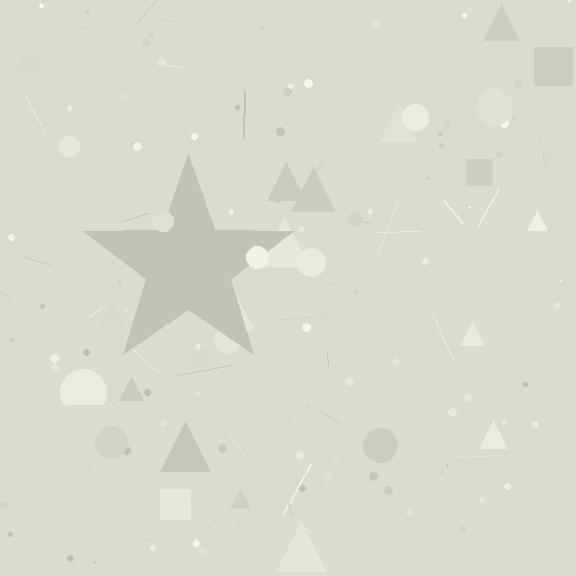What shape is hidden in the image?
A star is hidden in the image.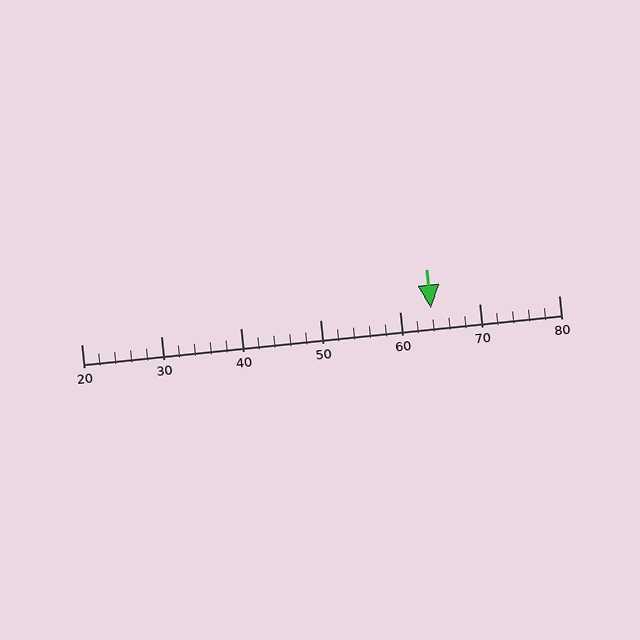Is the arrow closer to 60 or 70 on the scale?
The arrow is closer to 60.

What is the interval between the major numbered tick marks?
The major tick marks are spaced 10 units apart.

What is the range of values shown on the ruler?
The ruler shows values from 20 to 80.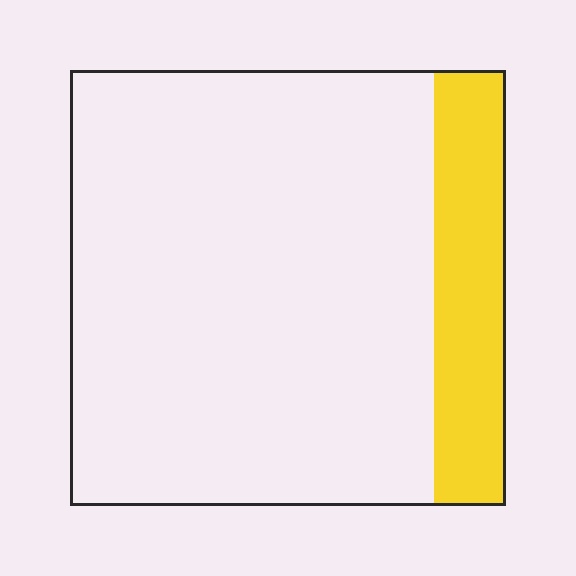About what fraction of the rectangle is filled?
About one sixth (1/6).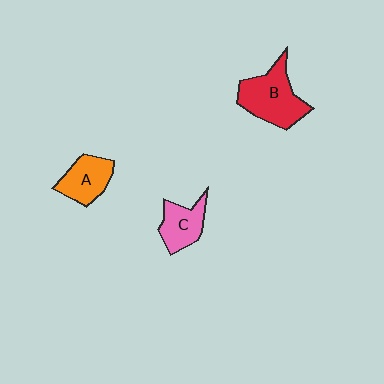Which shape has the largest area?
Shape B (red).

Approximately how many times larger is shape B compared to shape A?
Approximately 1.5 times.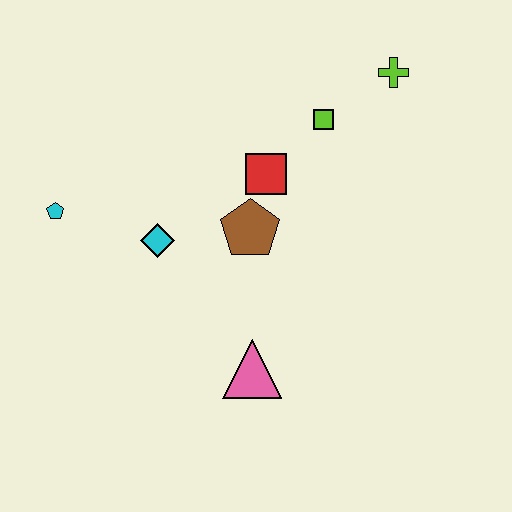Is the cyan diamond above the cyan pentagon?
No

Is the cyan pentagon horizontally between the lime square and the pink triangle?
No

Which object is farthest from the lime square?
The cyan pentagon is farthest from the lime square.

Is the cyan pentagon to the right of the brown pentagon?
No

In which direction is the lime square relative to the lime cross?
The lime square is to the left of the lime cross.